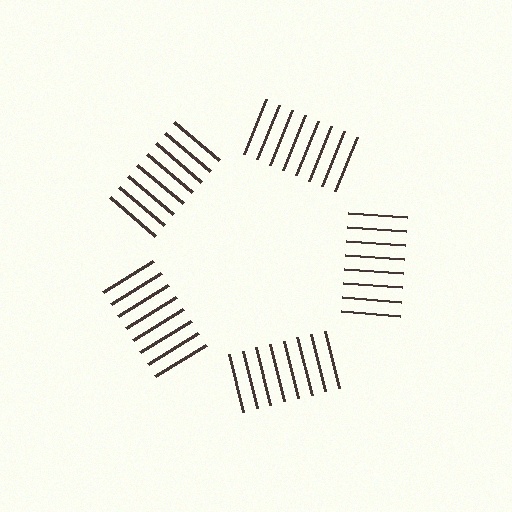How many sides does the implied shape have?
5 sides — the line-ends trace a pentagon.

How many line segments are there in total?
40 — 8 along each of the 5 edges.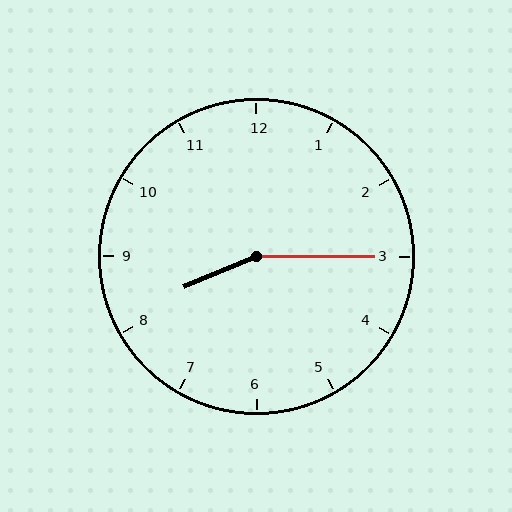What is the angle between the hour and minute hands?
Approximately 158 degrees.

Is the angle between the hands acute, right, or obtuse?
It is obtuse.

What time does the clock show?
8:15.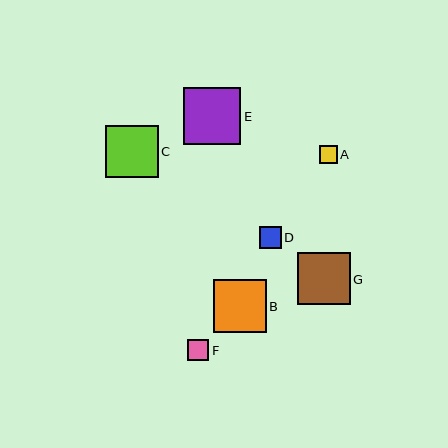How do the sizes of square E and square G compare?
Square E and square G are approximately the same size.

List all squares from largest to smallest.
From largest to smallest: E, B, C, G, D, F, A.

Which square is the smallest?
Square A is the smallest with a size of approximately 18 pixels.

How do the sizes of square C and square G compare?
Square C and square G are approximately the same size.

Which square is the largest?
Square E is the largest with a size of approximately 57 pixels.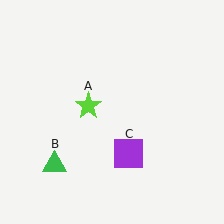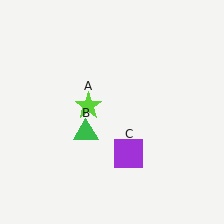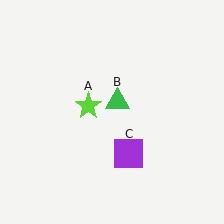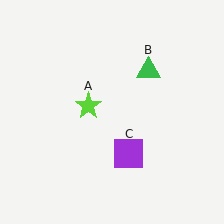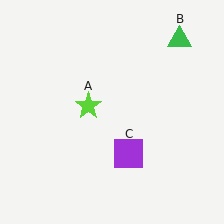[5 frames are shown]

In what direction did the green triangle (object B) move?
The green triangle (object B) moved up and to the right.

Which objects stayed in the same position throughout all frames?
Lime star (object A) and purple square (object C) remained stationary.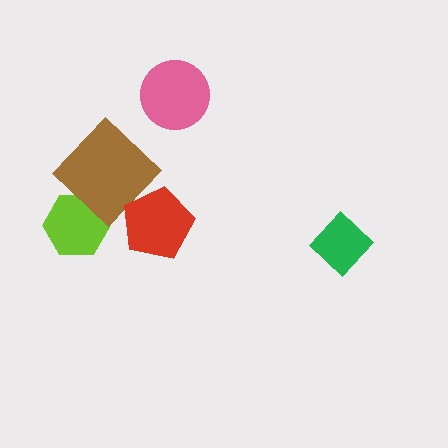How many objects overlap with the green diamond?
0 objects overlap with the green diamond.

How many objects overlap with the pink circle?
0 objects overlap with the pink circle.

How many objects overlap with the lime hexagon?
1 object overlaps with the lime hexagon.